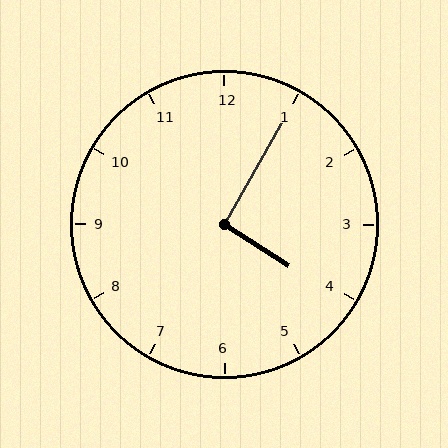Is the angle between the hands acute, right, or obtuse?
It is right.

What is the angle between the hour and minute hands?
Approximately 92 degrees.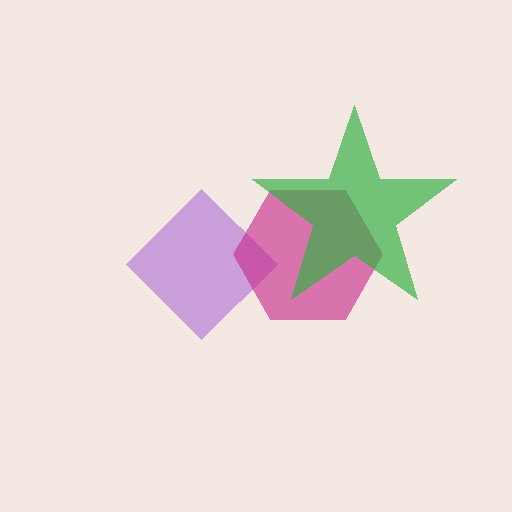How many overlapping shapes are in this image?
There are 3 overlapping shapes in the image.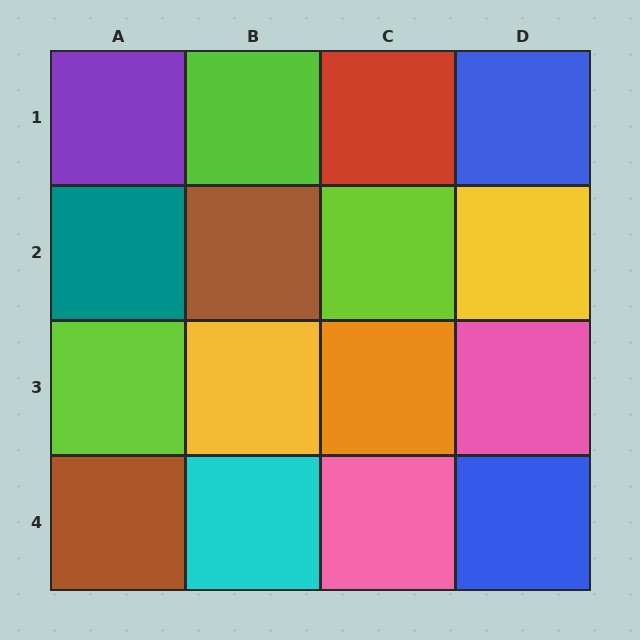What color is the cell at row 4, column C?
Pink.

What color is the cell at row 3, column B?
Yellow.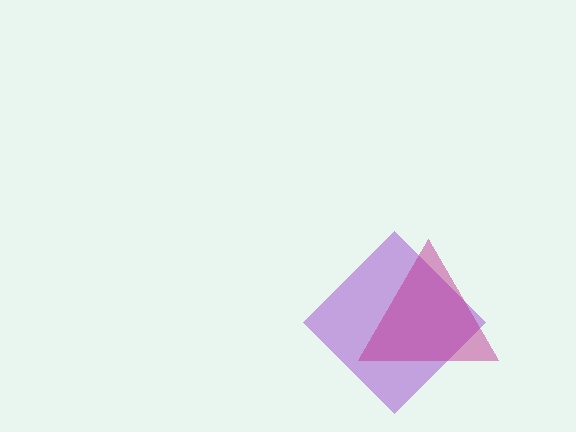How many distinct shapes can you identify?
There are 2 distinct shapes: a purple diamond, a magenta triangle.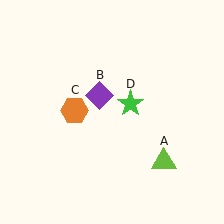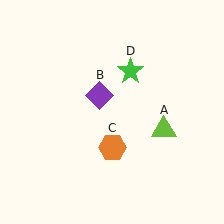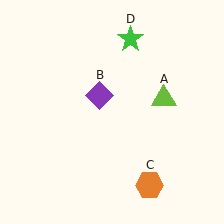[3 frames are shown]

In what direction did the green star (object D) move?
The green star (object D) moved up.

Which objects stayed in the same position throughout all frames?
Purple diamond (object B) remained stationary.